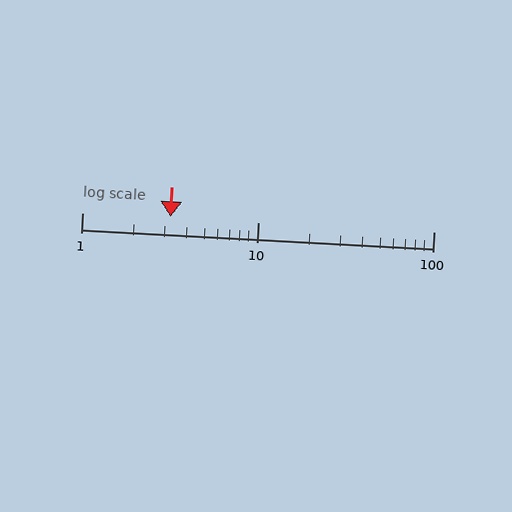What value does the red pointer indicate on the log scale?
The pointer indicates approximately 3.2.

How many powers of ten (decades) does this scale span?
The scale spans 2 decades, from 1 to 100.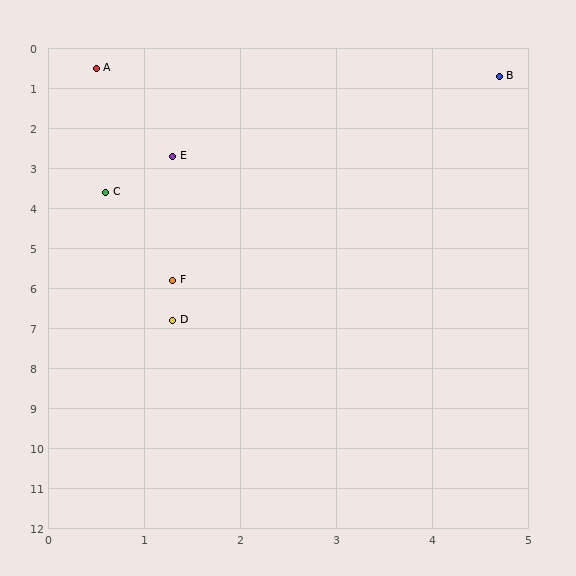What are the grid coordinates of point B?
Point B is at approximately (4.7, 0.7).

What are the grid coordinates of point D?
Point D is at approximately (1.3, 6.8).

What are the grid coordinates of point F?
Point F is at approximately (1.3, 5.8).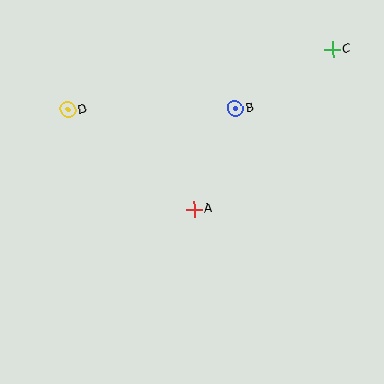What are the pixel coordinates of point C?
Point C is at (332, 50).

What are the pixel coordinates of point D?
Point D is at (68, 110).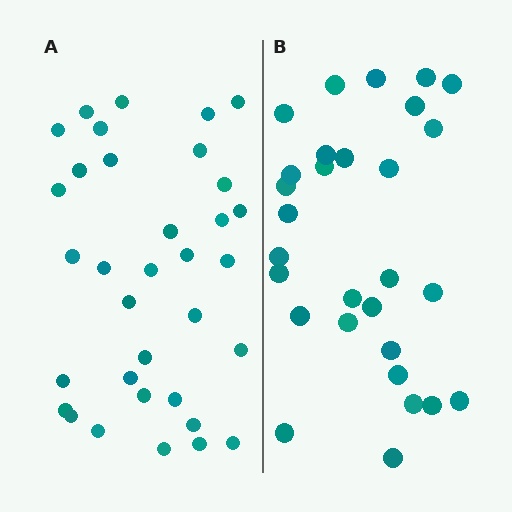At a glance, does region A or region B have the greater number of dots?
Region A (the left region) has more dots.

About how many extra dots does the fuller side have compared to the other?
Region A has about 5 more dots than region B.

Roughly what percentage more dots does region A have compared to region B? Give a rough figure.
About 15% more.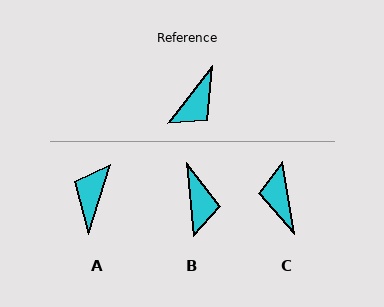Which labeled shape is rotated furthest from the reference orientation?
A, about 159 degrees away.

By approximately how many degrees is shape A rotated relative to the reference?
Approximately 159 degrees clockwise.